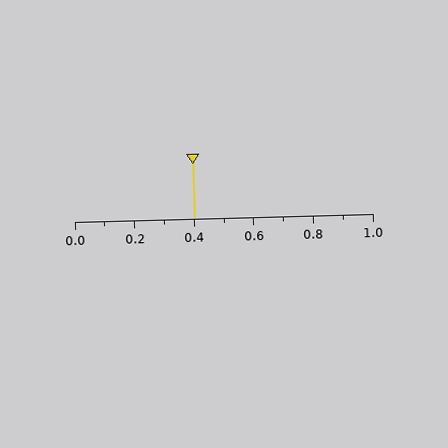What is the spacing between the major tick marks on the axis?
The major ticks are spaced 0.2 apart.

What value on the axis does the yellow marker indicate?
The marker indicates approximately 0.4.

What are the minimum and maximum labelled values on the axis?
The axis runs from 0.0 to 1.0.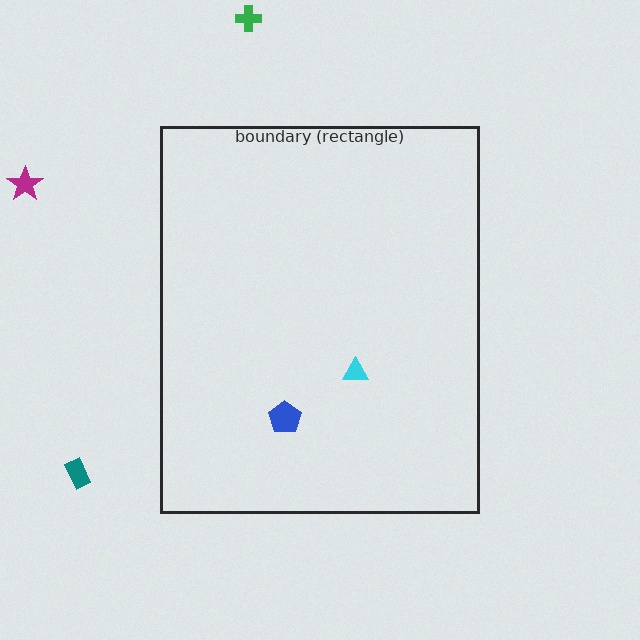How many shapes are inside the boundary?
2 inside, 3 outside.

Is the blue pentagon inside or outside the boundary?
Inside.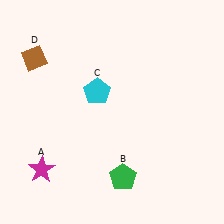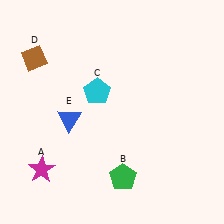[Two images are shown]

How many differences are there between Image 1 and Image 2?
There is 1 difference between the two images.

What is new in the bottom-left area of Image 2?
A blue triangle (E) was added in the bottom-left area of Image 2.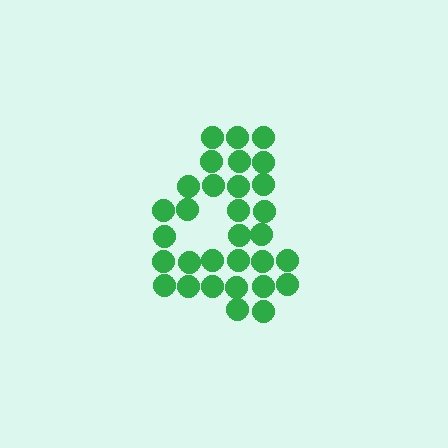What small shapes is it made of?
It is made of small circles.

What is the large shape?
The large shape is the digit 4.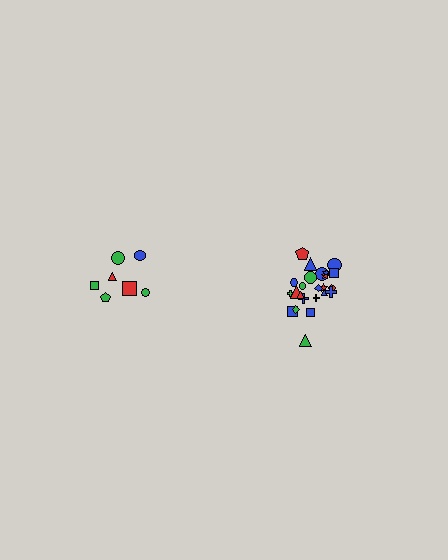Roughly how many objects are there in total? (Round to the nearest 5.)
Roughly 30 objects in total.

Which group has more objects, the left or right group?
The right group.